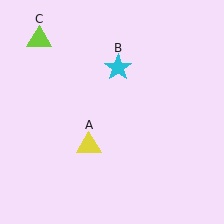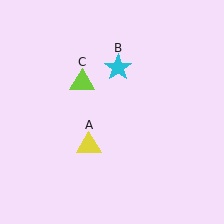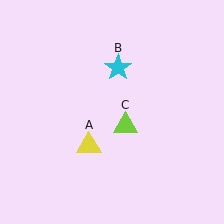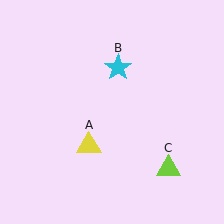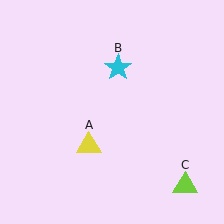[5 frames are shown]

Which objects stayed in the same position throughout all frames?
Yellow triangle (object A) and cyan star (object B) remained stationary.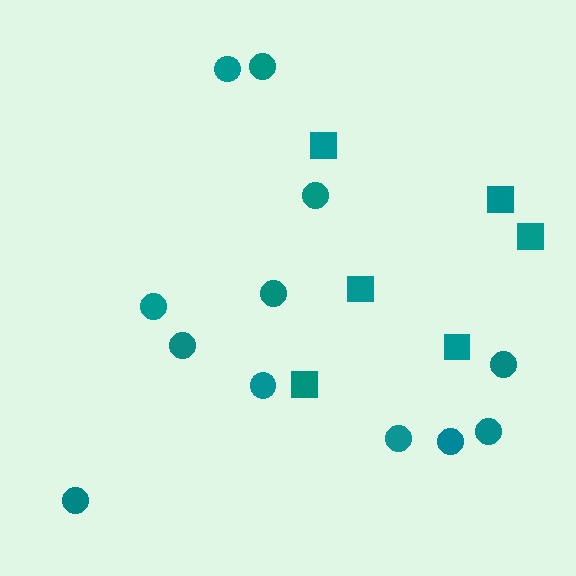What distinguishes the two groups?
There are 2 groups: one group of circles (12) and one group of squares (6).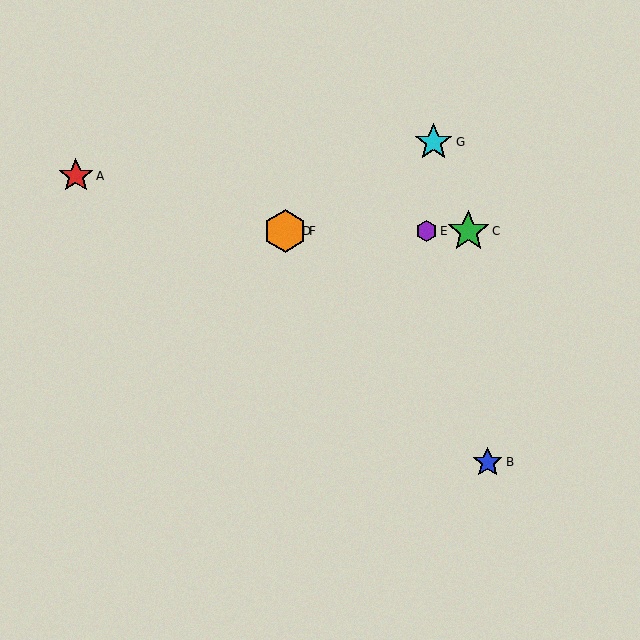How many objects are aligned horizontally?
4 objects (C, D, E, F) are aligned horizontally.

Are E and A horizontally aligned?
No, E is at y≈231 and A is at y≈176.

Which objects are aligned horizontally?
Objects C, D, E, F are aligned horizontally.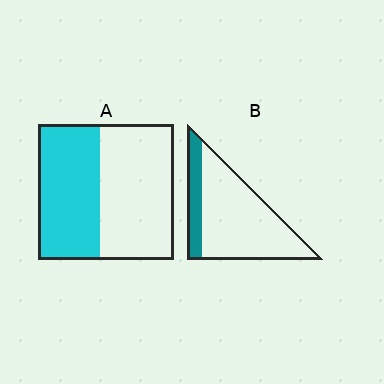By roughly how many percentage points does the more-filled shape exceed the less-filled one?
By roughly 25 percentage points (A over B).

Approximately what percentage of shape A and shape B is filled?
A is approximately 45% and B is approximately 20%.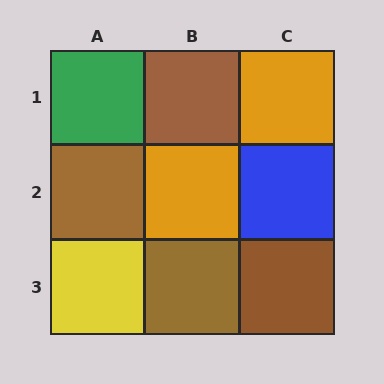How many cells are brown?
4 cells are brown.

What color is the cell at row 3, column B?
Brown.